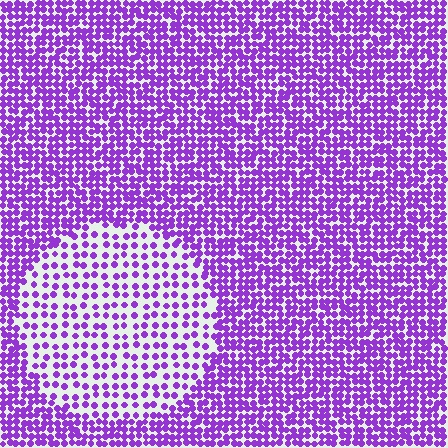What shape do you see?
I see a circle.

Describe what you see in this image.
The image contains small purple elements arranged at two different densities. A circle-shaped region is visible where the elements are less densely packed than the surrounding area.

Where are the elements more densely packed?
The elements are more densely packed outside the circle boundary.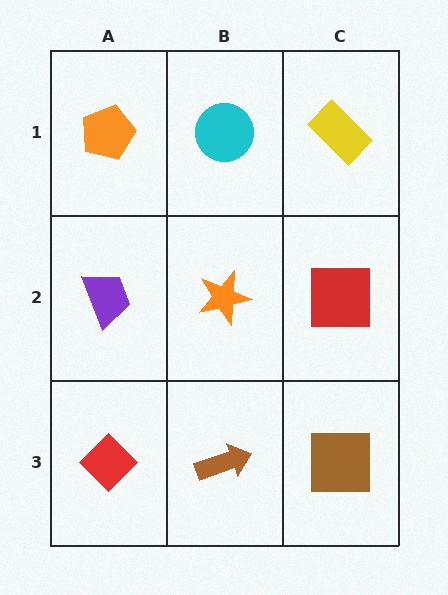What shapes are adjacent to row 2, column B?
A cyan circle (row 1, column B), a brown arrow (row 3, column B), a purple trapezoid (row 2, column A), a red square (row 2, column C).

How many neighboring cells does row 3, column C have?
2.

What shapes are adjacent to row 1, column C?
A red square (row 2, column C), a cyan circle (row 1, column B).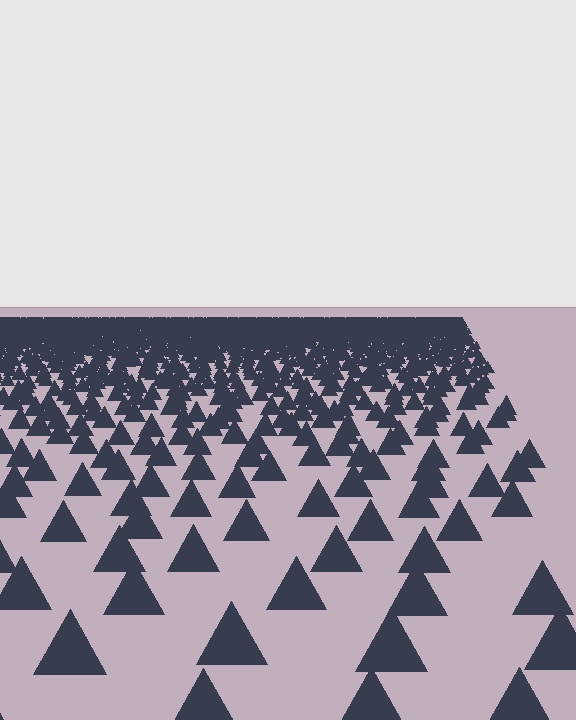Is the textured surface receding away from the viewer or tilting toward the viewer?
The surface is receding away from the viewer. Texture elements get smaller and denser toward the top.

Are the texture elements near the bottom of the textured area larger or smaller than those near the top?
Larger. Near the bottom, elements are closer to the viewer and appear at a bigger on-screen size.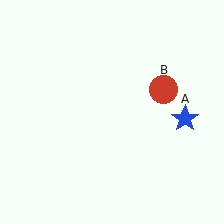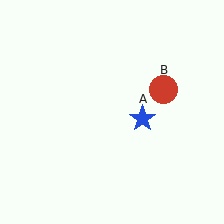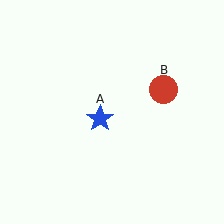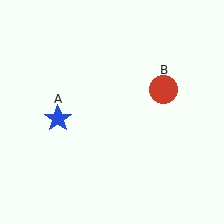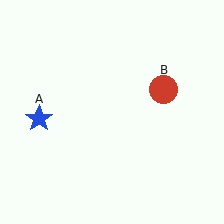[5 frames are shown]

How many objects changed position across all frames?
1 object changed position: blue star (object A).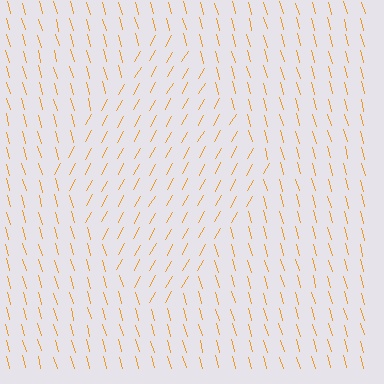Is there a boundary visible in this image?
Yes, there is a texture boundary formed by a change in line orientation.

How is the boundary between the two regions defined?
The boundary is defined purely by a change in line orientation (approximately 45 degrees difference). All lines are the same color and thickness.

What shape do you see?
I see a diamond.